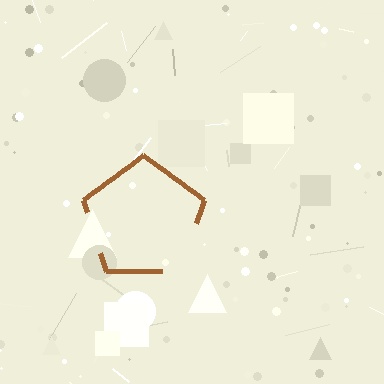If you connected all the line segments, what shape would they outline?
They would outline a pentagon.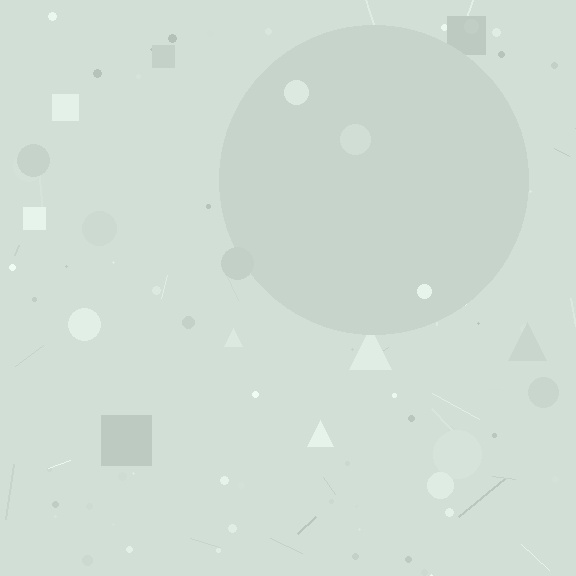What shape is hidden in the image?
A circle is hidden in the image.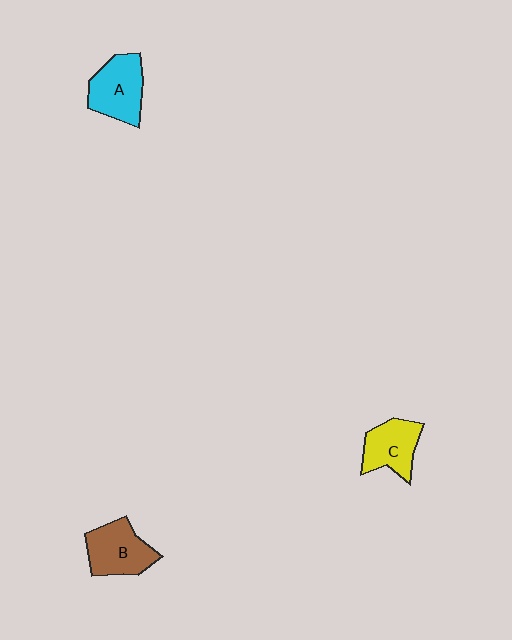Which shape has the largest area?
Shape A (cyan).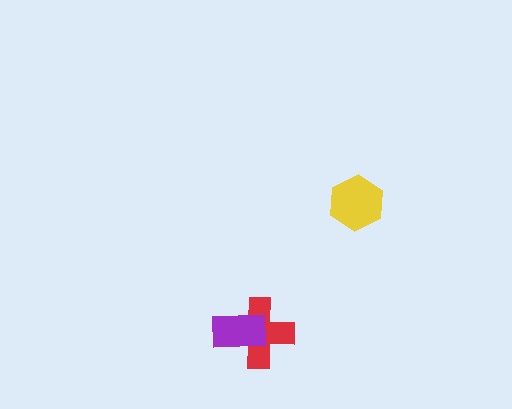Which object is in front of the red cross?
The purple rectangle is in front of the red cross.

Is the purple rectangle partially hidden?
No, no other shape covers it.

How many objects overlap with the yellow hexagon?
0 objects overlap with the yellow hexagon.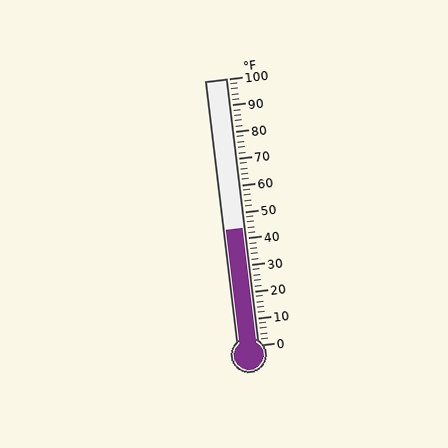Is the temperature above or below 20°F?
The temperature is above 20°F.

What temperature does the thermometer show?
The thermometer shows approximately 44°F.